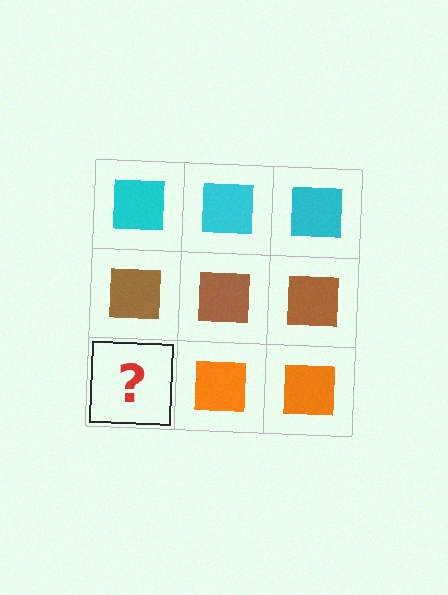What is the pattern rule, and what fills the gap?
The rule is that each row has a consistent color. The gap should be filled with an orange square.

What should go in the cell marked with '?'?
The missing cell should contain an orange square.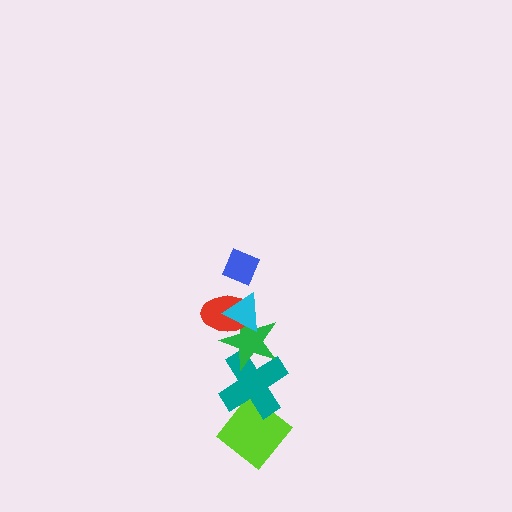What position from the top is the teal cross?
The teal cross is 5th from the top.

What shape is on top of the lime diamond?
The teal cross is on top of the lime diamond.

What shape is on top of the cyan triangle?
The blue diamond is on top of the cyan triangle.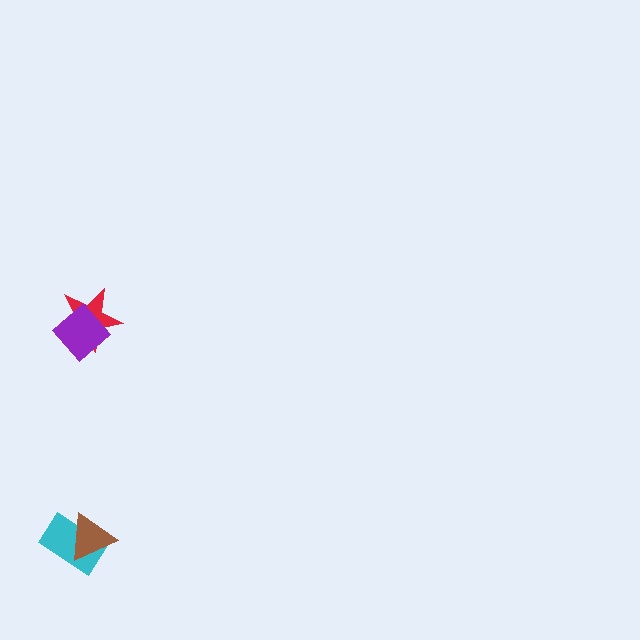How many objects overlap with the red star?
1 object overlaps with the red star.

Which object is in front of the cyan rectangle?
The brown triangle is in front of the cyan rectangle.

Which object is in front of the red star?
The purple diamond is in front of the red star.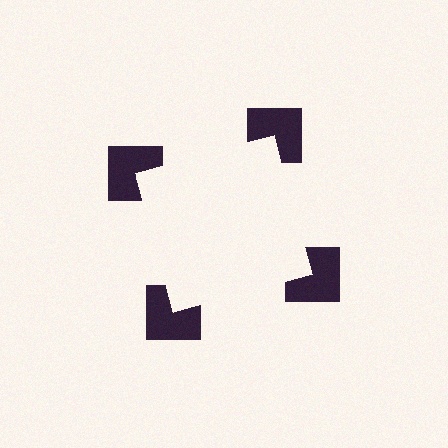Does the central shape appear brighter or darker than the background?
It typically appears slightly brighter than the background, even though no actual brightness change is drawn.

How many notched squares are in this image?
There are 4 — one at each vertex of the illusory square.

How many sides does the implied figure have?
4 sides.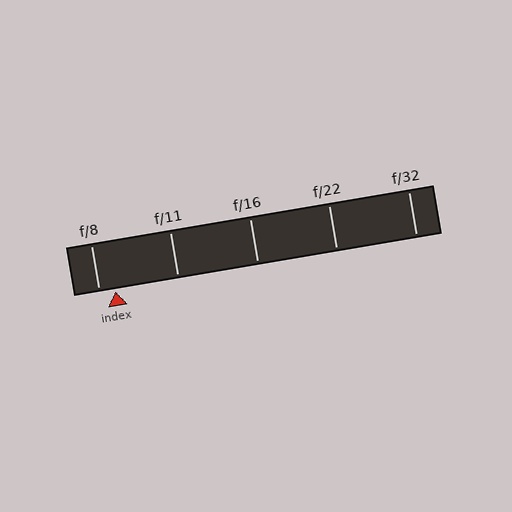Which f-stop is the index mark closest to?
The index mark is closest to f/8.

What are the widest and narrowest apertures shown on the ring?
The widest aperture shown is f/8 and the narrowest is f/32.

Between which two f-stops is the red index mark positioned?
The index mark is between f/8 and f/11.